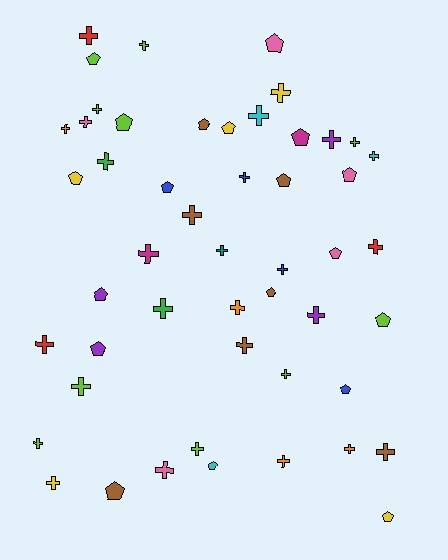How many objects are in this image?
There are 50 objects.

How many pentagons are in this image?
There are 19 pentagons.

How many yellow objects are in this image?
There are 5 yellow objects.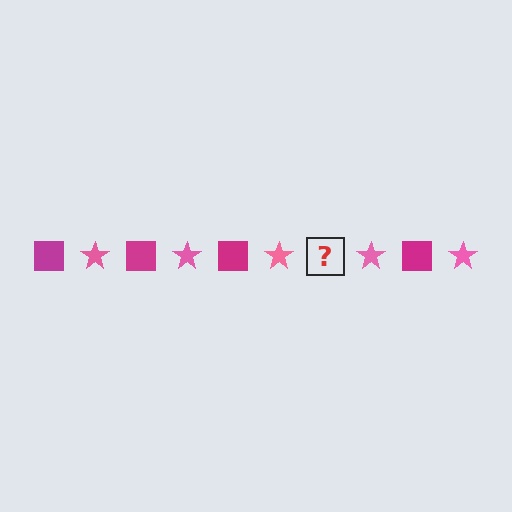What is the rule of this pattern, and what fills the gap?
The rule is that the pattern alternates between magenta square and pink star. The gap should be filled with a magenta square.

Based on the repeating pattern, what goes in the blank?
The blank should be a magenta square.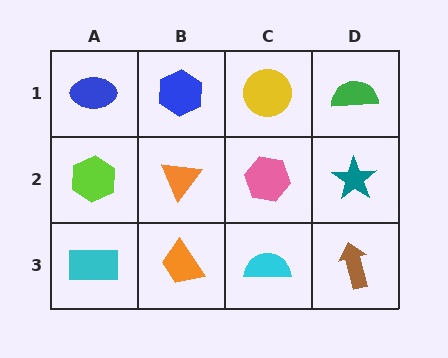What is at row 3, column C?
A cyan semicircle.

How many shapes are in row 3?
4 shapes.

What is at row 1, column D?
A green semicircle.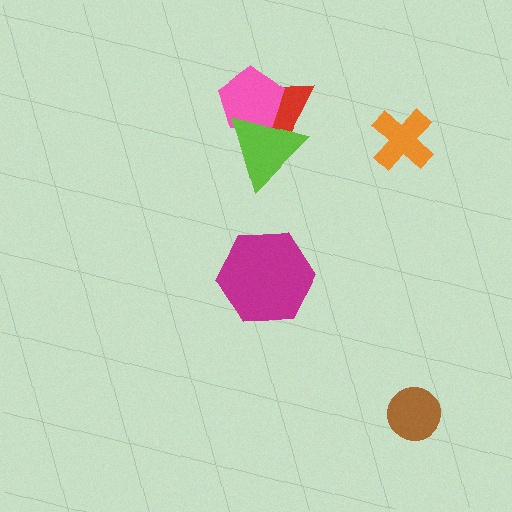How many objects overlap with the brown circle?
0 objects overlap with the brown circle.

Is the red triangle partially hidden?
Yes, it is partially covered by another shape.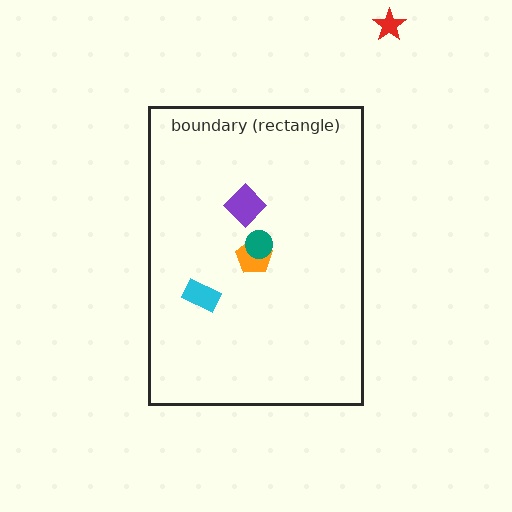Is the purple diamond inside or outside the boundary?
Inside.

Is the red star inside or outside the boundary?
Outside.